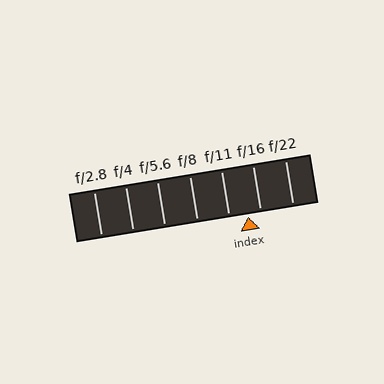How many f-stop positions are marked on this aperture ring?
There are 7 f-stop positions marked.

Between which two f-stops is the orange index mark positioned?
The index mark is between f/11 and f/16.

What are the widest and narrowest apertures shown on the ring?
The widest aperture shown is f/2.8 and the narrowest is f/22.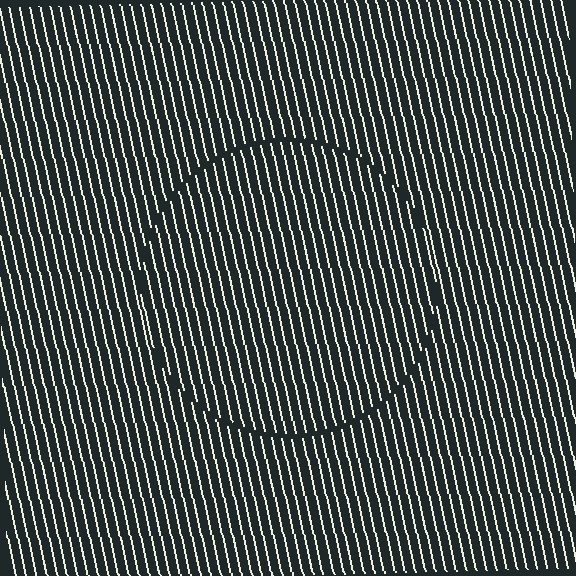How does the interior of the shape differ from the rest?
The interior of the shape contains the same grating, shifted by half a period — the contour is defined by the phase discontinuity where line-ends from the inner and outer gratings abut.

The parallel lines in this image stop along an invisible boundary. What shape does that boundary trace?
An illusory circle. The interior of the shape contains the same grating, shifted by half a period — the contour is defined by the phase discontinuity where line-ends from the inner and outer gratings abut.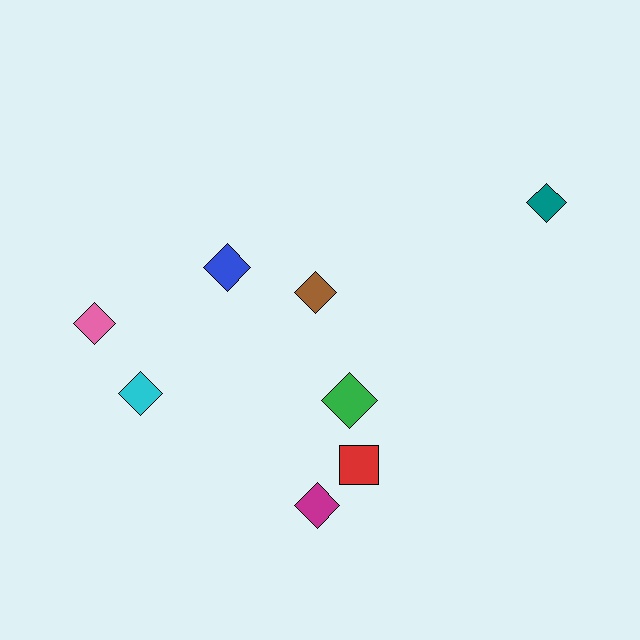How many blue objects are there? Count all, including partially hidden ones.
There is 1 blue object.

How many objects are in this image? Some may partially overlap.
There are 8 objects.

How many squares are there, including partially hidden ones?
There is 1 square.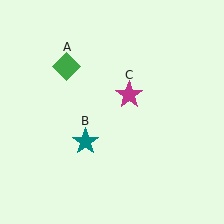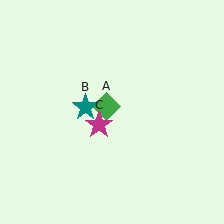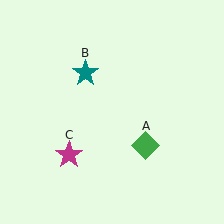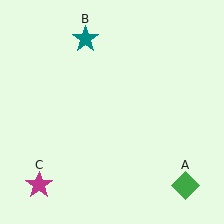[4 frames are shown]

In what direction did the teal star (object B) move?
The teal star (object B) moved up.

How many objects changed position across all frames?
3 objects changed position: green diamond (object A), teal star (object B), magenta star (object C).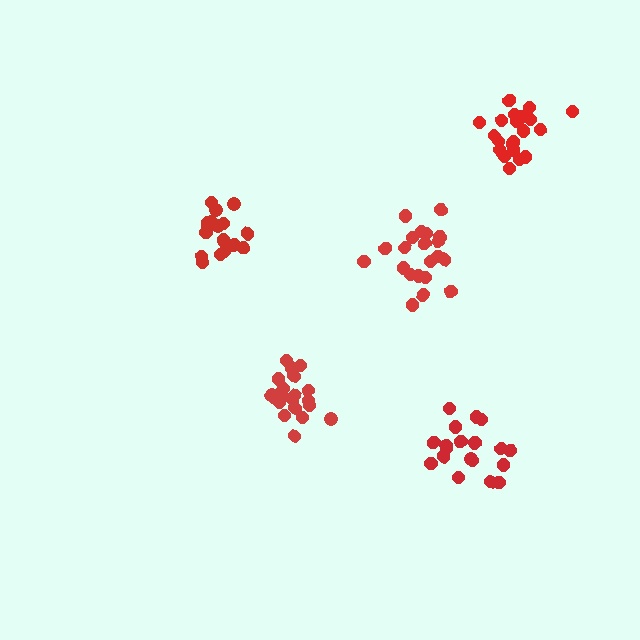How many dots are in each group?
Group 1: 18 dots, Group 2: 21 dots, Group 3: 20 dots, Group 4: 21 dots, Group 5: 21 dots (101 total).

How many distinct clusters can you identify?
There are 5 distinct clusters.